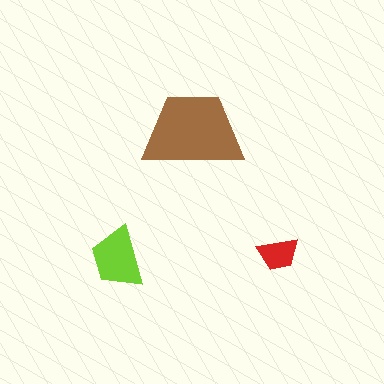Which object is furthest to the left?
The lime trapezoid is leftmost.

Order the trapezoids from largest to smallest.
the brown one, the lime one, the red one.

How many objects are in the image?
There are 3 objects in the image.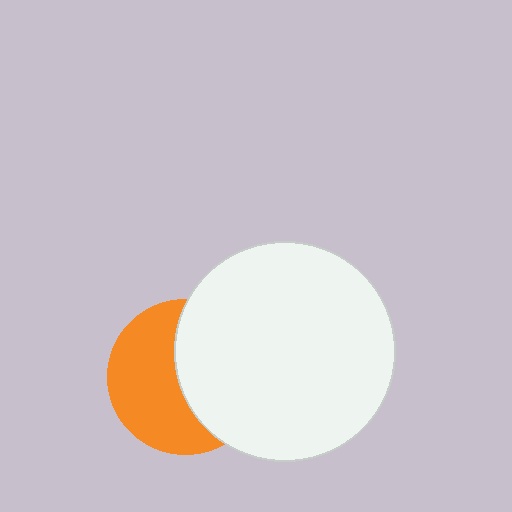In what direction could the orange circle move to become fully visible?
The orange circle could move left. That would shift it out from behind the white circle entirely.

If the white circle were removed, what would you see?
You would see the complete orange circle.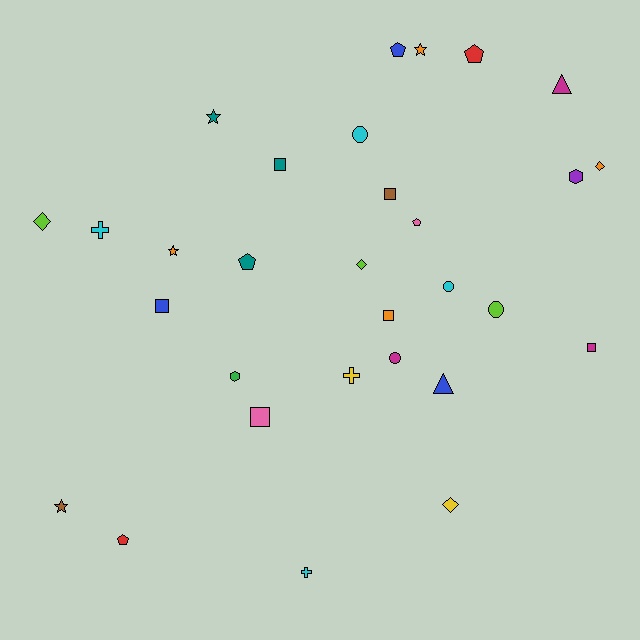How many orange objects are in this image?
There are 4 orange objects.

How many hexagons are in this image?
There are 2 hexagons.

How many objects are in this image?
There are 30 objects.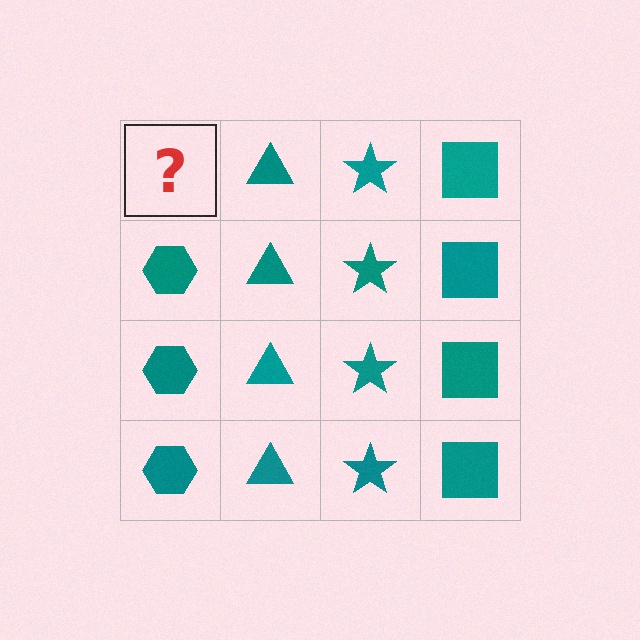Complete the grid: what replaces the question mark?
The question mark should be replaced with a teal hexagon.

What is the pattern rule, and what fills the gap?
The rule is that each column has a consistent shape. The gap should be filled with a teal hexagon.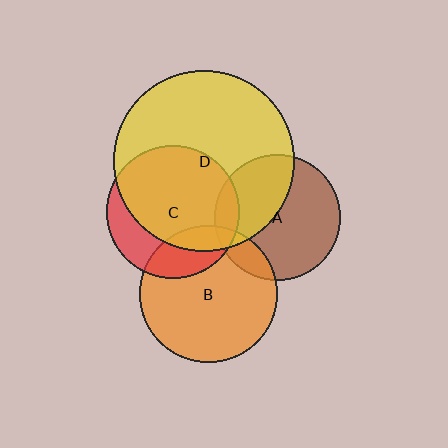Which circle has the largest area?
Circle D (yellow).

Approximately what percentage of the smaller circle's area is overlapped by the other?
Approximately 25%.